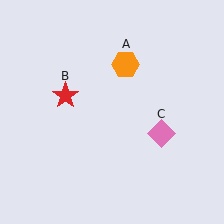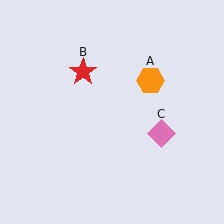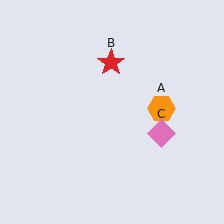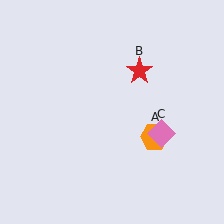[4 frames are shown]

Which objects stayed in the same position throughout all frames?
Pink diamond (object C) remained stationary.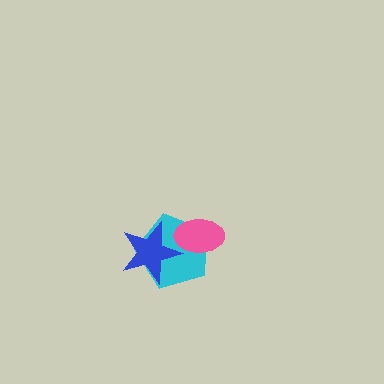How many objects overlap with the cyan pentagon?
2 objects overlap with the cyan pentagon.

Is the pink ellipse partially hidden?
Yes, it is partially covered by another shape.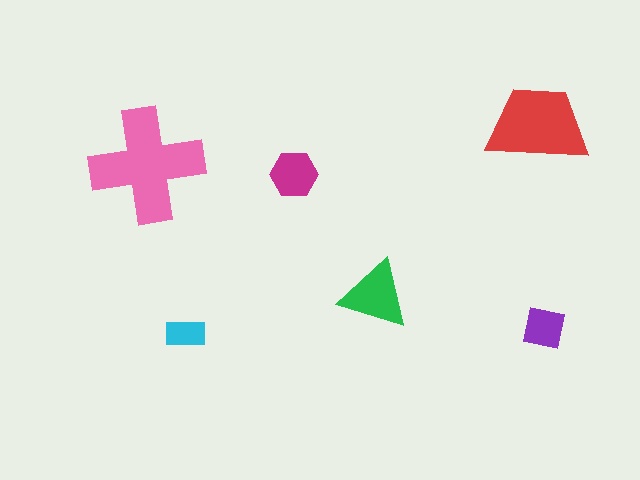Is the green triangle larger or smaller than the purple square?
Larger.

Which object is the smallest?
The cyan rectangle.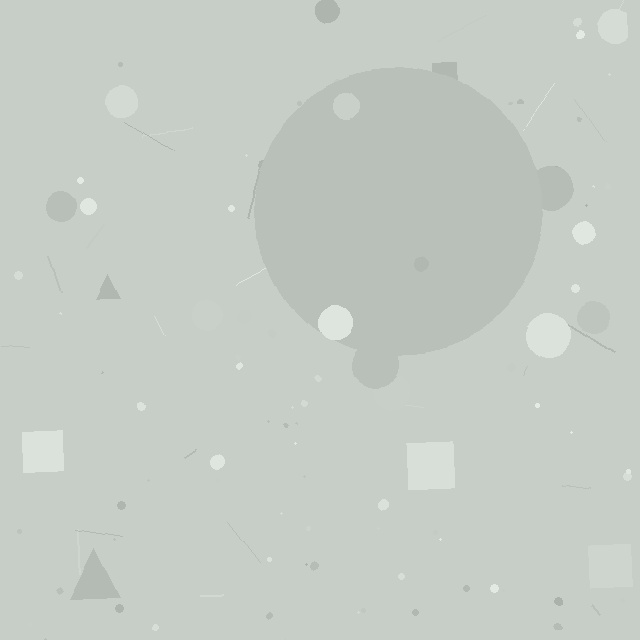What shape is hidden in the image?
A circle is hidden in the image.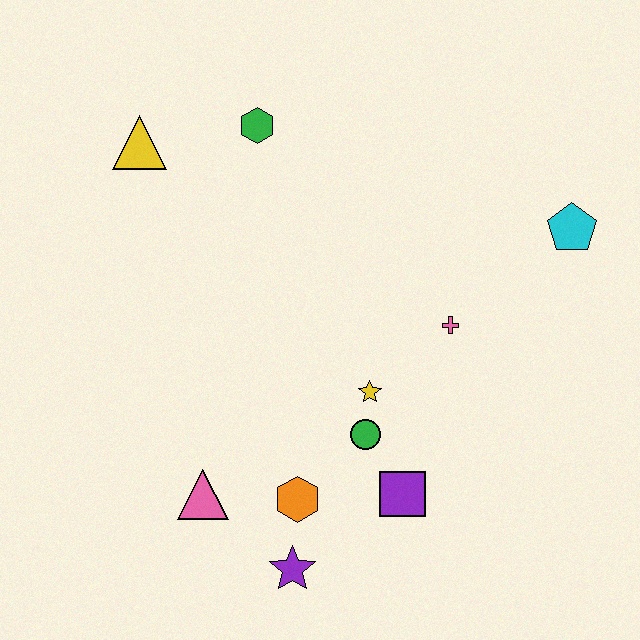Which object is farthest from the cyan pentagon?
The pink triangle is farthest from the cyan pentagon.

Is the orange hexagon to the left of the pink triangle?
No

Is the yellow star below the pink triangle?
No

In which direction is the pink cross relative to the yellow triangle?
The pink cross is to the right of the yellow triangle.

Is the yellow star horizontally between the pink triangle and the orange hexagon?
No